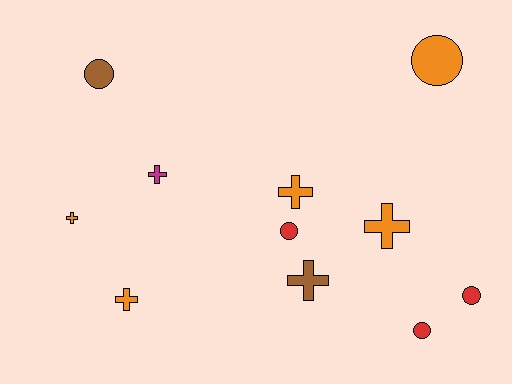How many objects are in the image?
There are 11 objects.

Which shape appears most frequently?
Cross, with 6 objects.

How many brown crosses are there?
There is 1 brown cross.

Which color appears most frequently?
Orange, with 5 objects.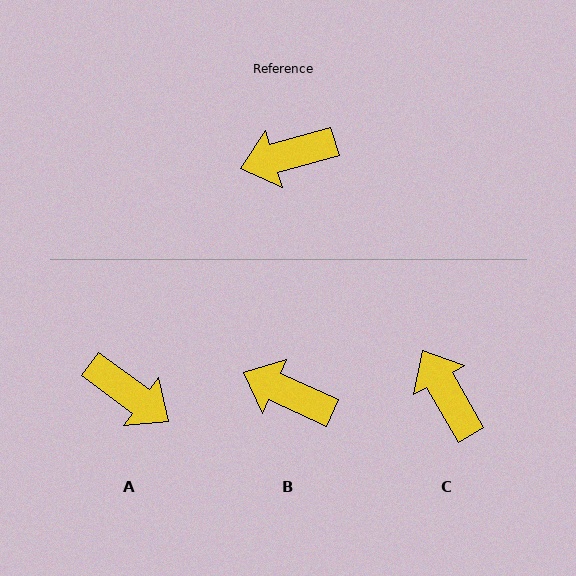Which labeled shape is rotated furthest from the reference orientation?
A, about 128 degrees away.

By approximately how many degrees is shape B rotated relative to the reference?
Approximately 41 degrees clockwise.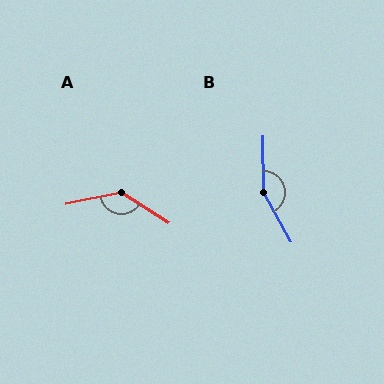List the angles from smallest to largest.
A (136°), B (151°).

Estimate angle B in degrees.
Approximately 151 degrees.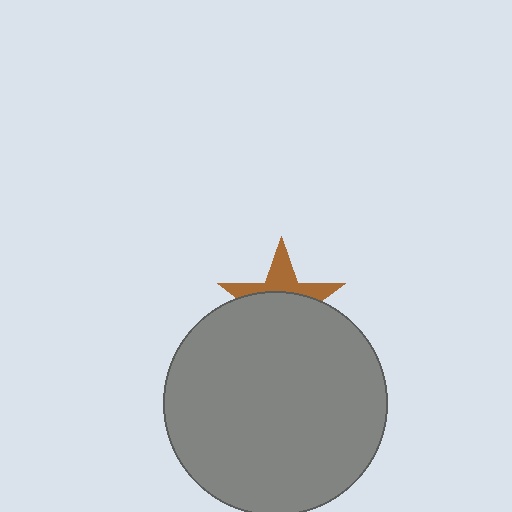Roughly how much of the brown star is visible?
A small part of it is visible (roughly 38%).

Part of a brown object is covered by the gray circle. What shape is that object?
It is a star.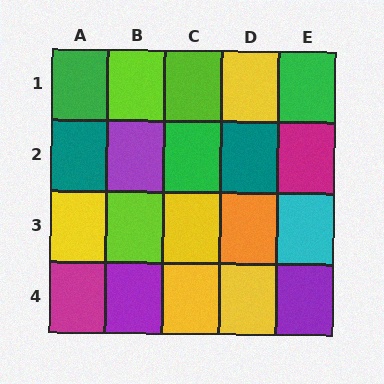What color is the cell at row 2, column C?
Green.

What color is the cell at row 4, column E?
Purple.